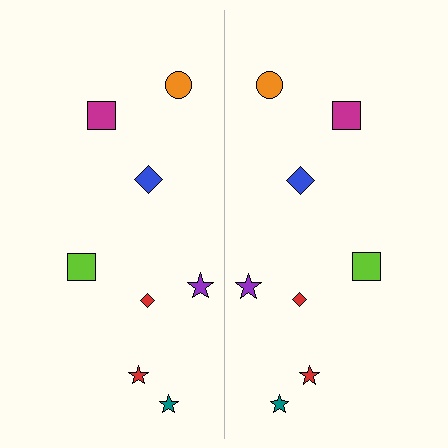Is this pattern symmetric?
Yes, this pattern has bilateral (reflection) symmetry.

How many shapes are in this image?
There are 16 shapes in this image.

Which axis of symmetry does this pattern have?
The pattern has a vertical axis of symmetry running through the center of the image.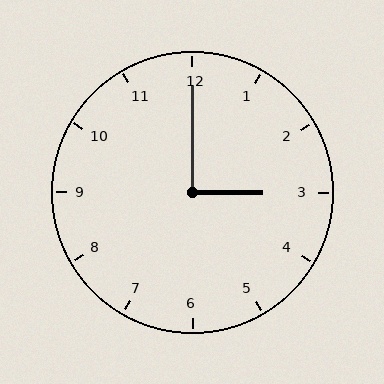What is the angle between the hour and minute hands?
Approximately 90 degrees.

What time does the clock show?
3:00.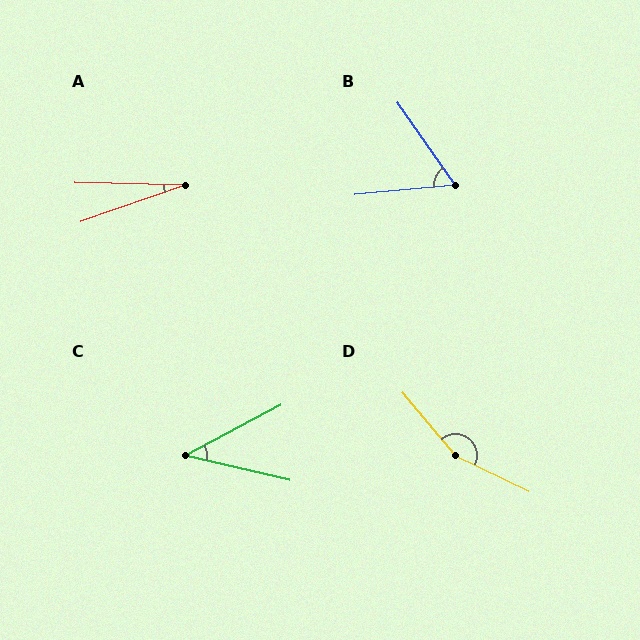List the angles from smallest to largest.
A (20°), C (41°), B (61°), D (155°).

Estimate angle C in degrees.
Approximately 41 degrees.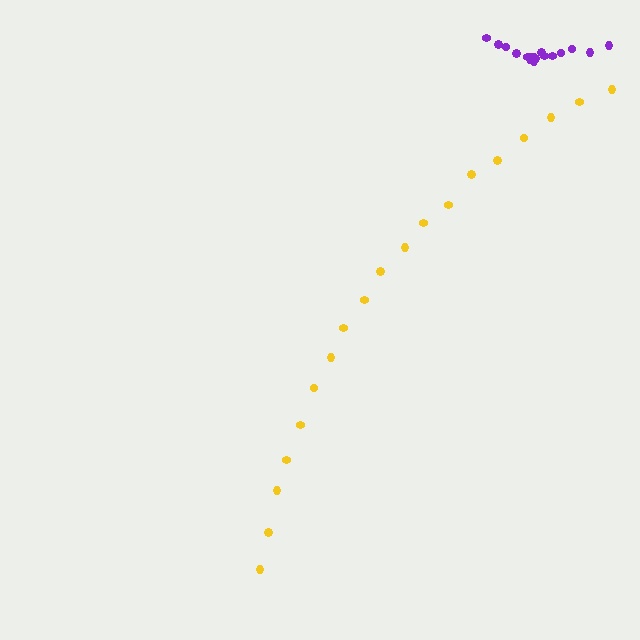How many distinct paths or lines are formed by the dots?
There are 2 distinct paths.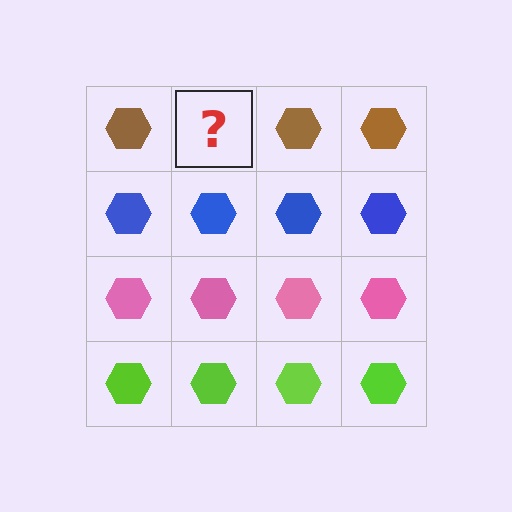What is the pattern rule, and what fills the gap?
The rule is that each row has a consistent color. The gap should be filled with a brown hexagon.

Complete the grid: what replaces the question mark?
The question mark should be replaced with a brown hexagon.